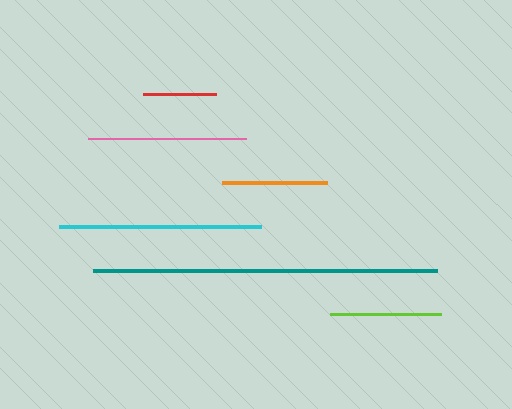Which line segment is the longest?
The teal line is the longest at approximately 344 pixels.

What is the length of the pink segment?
The pink segment is approximately 158 pixels long.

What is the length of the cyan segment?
The cyan segment is approximately 202 pixels long.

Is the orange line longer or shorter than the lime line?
The lime line is longer than the orange line.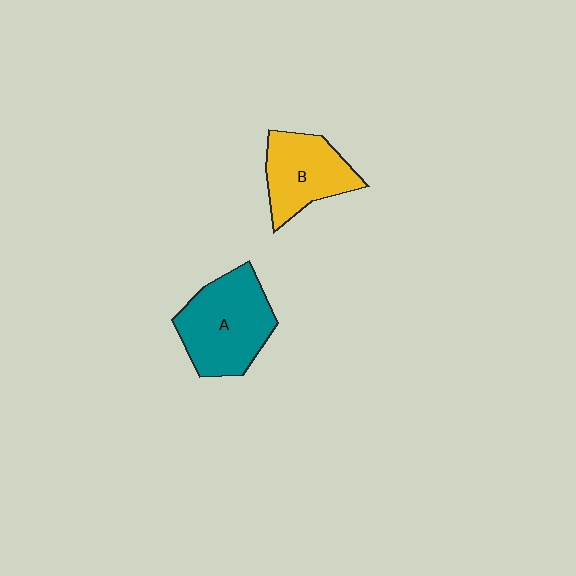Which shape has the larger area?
Shape A (teal).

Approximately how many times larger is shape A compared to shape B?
Approximately 1.3 times.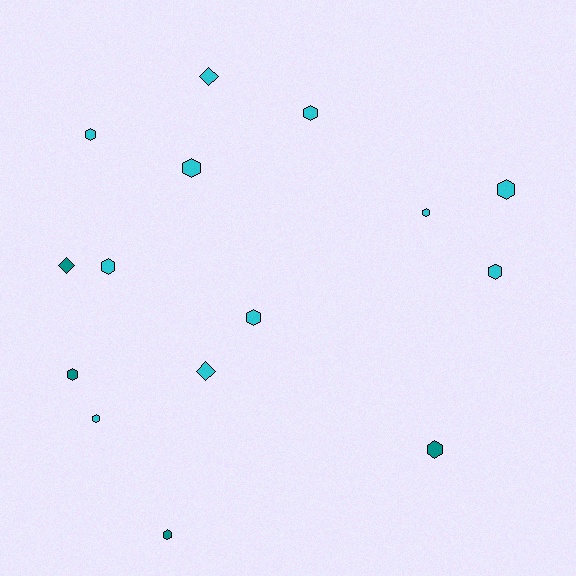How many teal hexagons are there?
There are 3 teal hexagons.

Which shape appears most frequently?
Hexagon, with 12 objects.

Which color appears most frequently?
Cyan, with 11 objects.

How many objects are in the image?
There are 15 objects.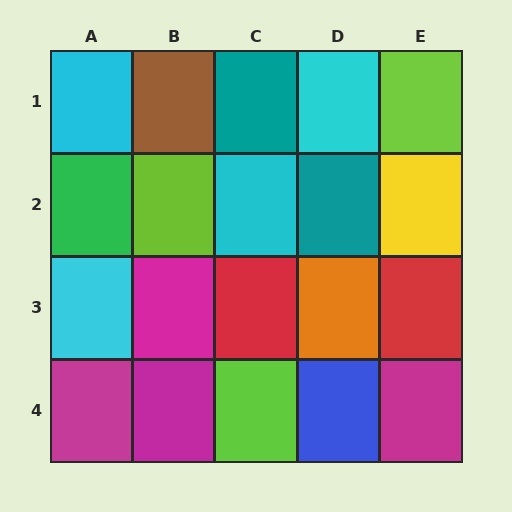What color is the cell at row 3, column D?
Orange.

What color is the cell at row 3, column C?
Red.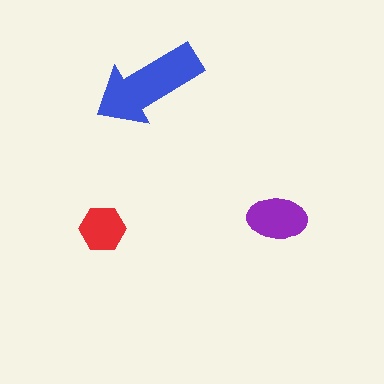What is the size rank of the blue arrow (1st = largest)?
1st.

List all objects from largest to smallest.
The blue arrow, the purple ellipse, the red hexagon.